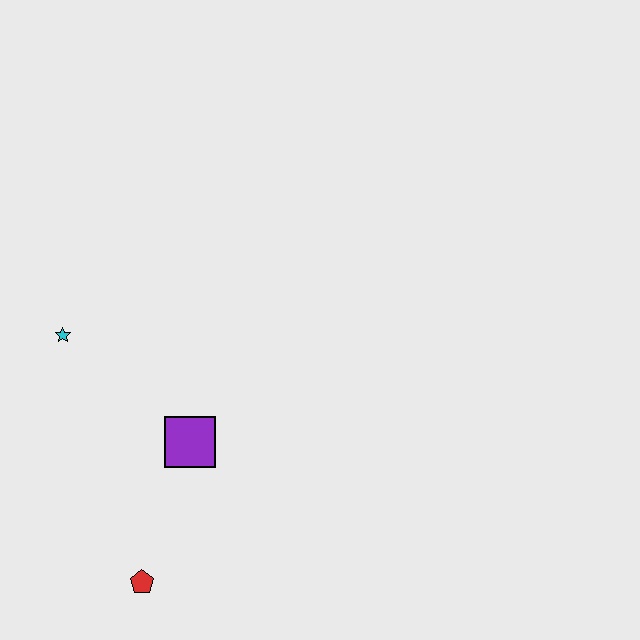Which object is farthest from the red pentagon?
The cyan star is farthest from the red pentagon.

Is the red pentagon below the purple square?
Yes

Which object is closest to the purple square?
The red pentagon is closest to the purple square.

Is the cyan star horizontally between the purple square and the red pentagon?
No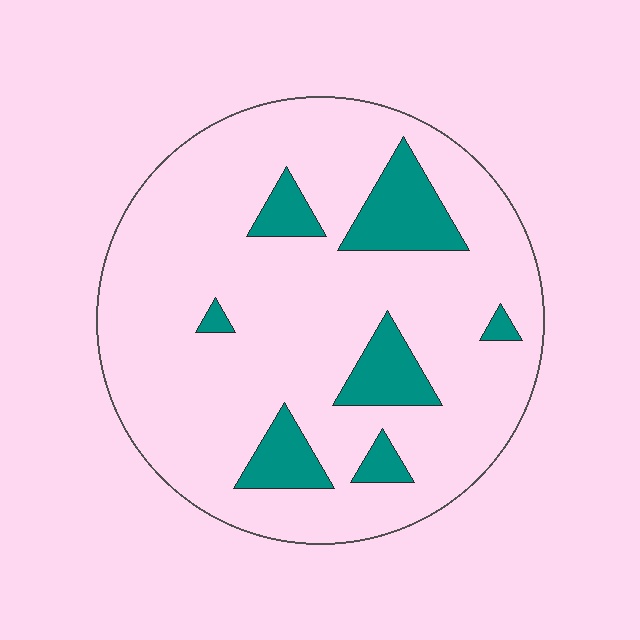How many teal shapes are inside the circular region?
7.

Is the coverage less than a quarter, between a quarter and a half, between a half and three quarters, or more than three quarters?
Less than a quarter.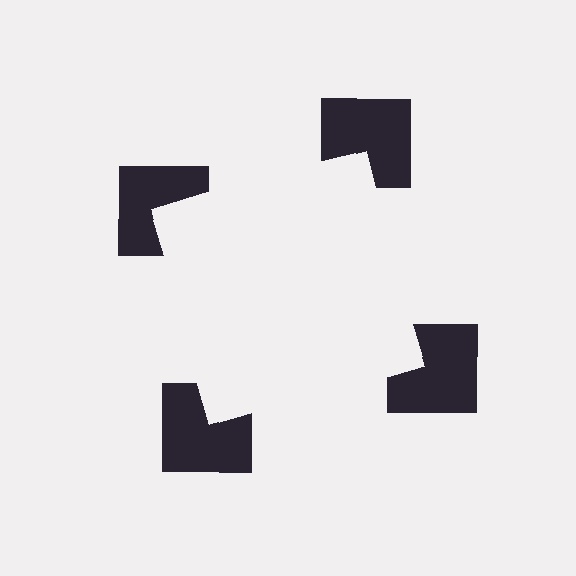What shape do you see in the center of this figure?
An illusory square — its edges are inferred from the aligned wedge cuts in the notched squares, not physically drawn.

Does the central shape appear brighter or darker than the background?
It typically appears slightly brighter than the background, even though no actual brightness change is drawn.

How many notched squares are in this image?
There are 4 — one at each vertex of the illusory square.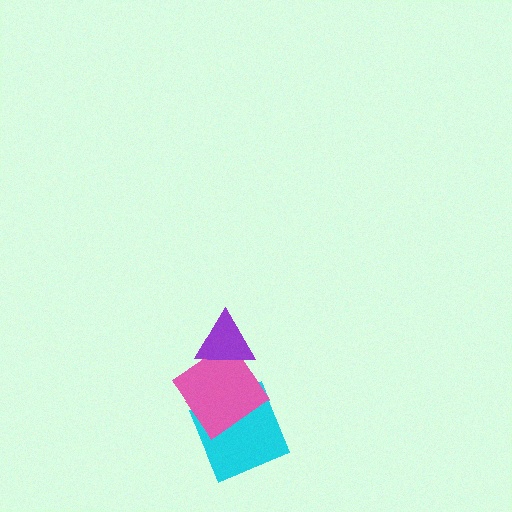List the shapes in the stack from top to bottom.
From top to bottom: the purple triangle, the pink diamond, the cyan square.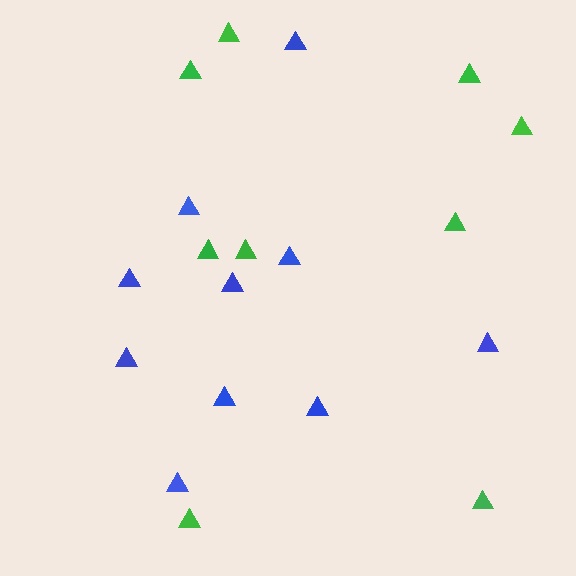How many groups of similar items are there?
There are 2 groups: one group of blue triangles (10) and one group of green triangles (9).